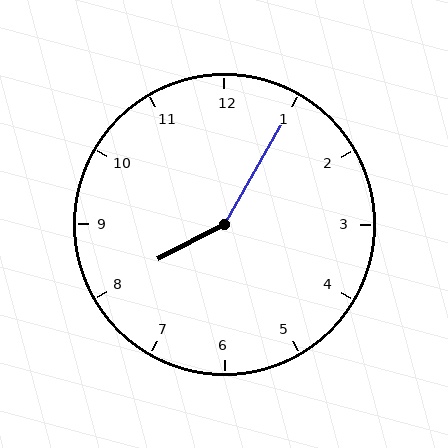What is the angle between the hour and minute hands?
Approximately 148 degrees.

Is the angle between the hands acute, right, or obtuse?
It is obtuse.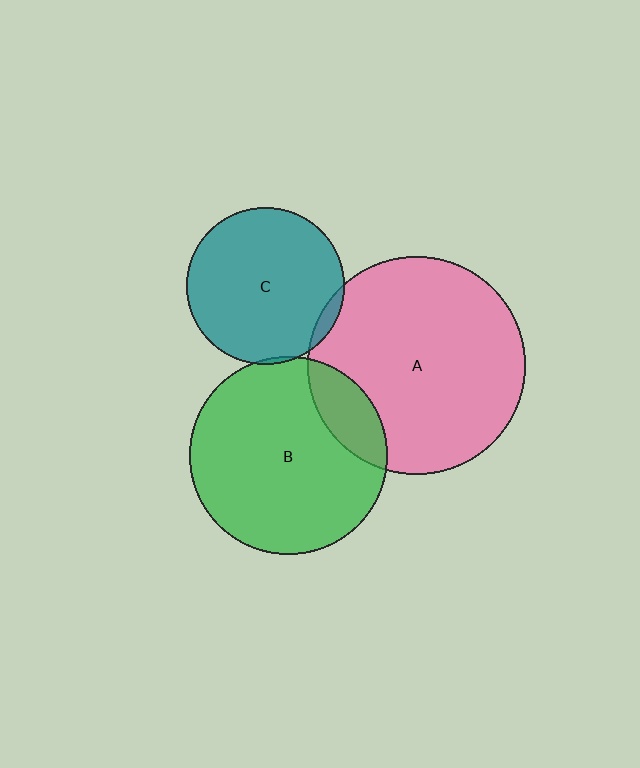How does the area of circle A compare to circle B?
Approximately 1.2 times.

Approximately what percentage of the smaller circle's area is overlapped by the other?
Approximately 5%.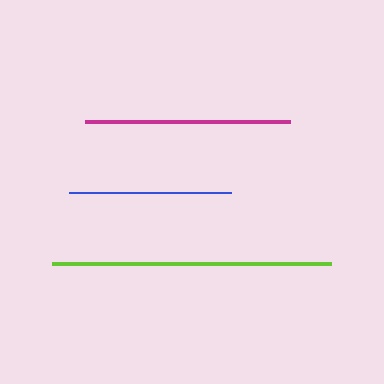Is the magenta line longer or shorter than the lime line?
The lime line is longer than the magenta line.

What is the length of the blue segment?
The blue segment is approximately 162 pixels long.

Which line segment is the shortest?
The blue line is the shortest at approximately 162 pixels.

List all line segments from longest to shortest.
From longest to shortest: lime, magenta, blue.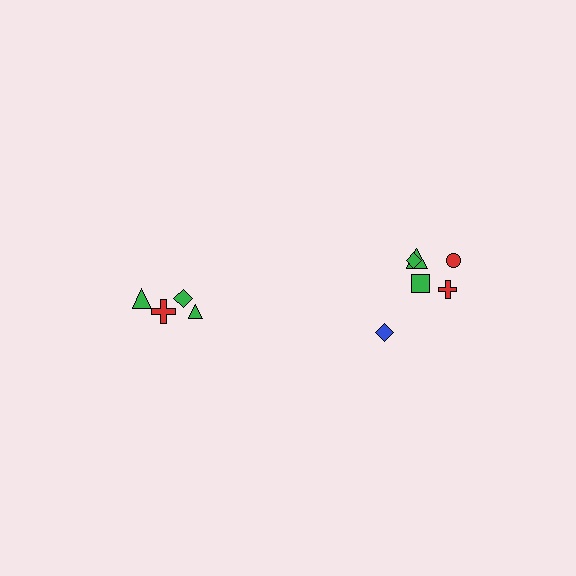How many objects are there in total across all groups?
There are 10 objects.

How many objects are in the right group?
There are 6 objects.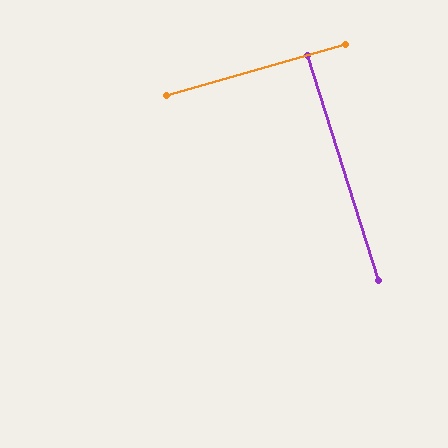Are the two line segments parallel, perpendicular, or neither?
Perpendicular — they meet at approximately 89°.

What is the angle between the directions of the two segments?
Approximately 89 degrees.